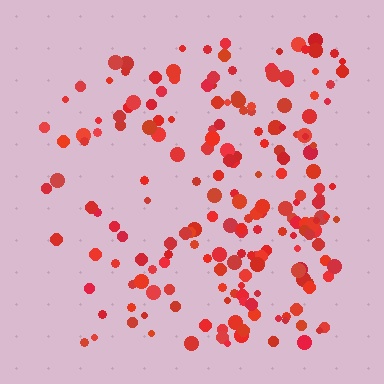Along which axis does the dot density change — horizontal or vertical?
Horizontal.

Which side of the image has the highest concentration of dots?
The right.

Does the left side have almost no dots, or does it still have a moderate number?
Still a moderate number, just noticeably fewer than the right.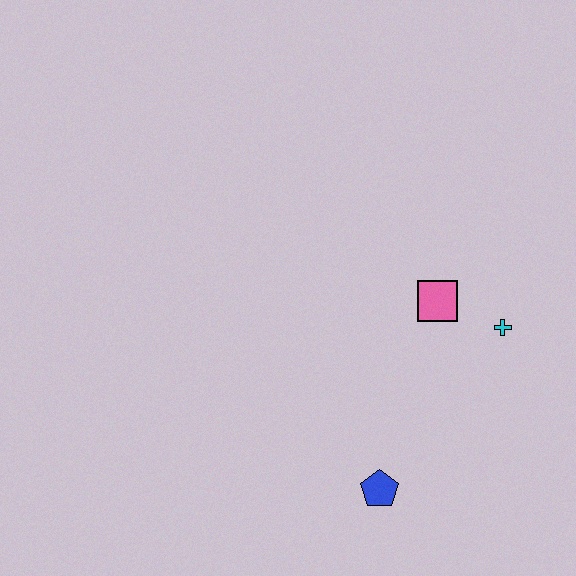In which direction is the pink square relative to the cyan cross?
The pink square is to the left of the cyan cross.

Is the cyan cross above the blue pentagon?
Yes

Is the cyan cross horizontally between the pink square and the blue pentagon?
No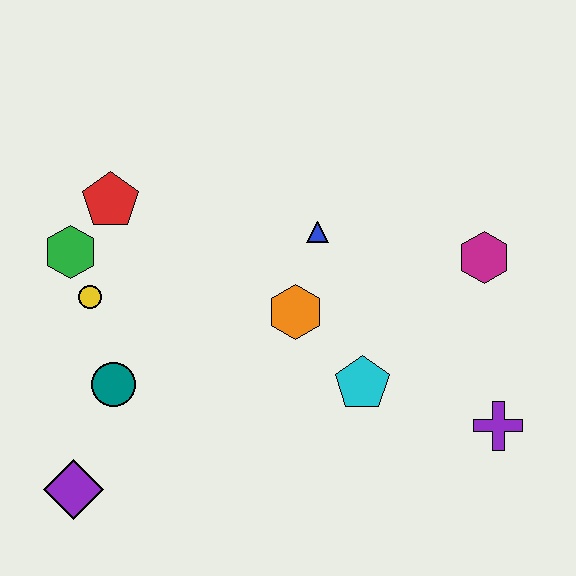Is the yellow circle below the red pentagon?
Yes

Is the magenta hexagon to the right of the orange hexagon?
Yes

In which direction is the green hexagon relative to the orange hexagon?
The green hexagon is to the left of the orange hexagon.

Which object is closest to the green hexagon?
The yellow circle is closest to the green hexagon.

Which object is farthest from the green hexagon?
The purple cross is farthest from the green hexagon.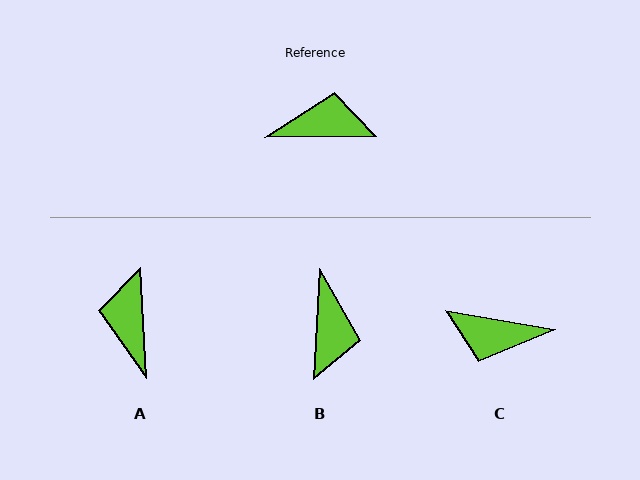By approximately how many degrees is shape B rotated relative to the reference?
Approximately 94 degrees clockwise.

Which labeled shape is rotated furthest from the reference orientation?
C, about 170 degrees away.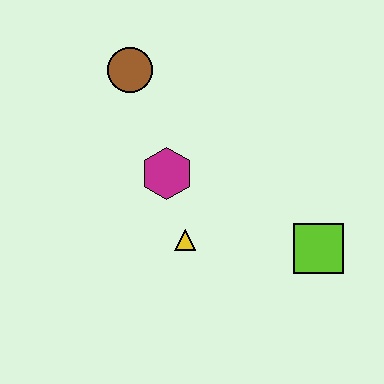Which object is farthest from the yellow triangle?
The brown circle is farthest from the yellow triangle.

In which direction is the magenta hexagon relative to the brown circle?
The magenta hexagon is below the brown circle.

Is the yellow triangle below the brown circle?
Yes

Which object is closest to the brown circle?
The magenta hexagon is closest to the brown circle.